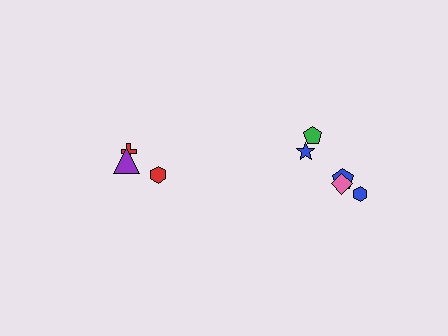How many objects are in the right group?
There are 5 objects.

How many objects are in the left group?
There are 3 objects.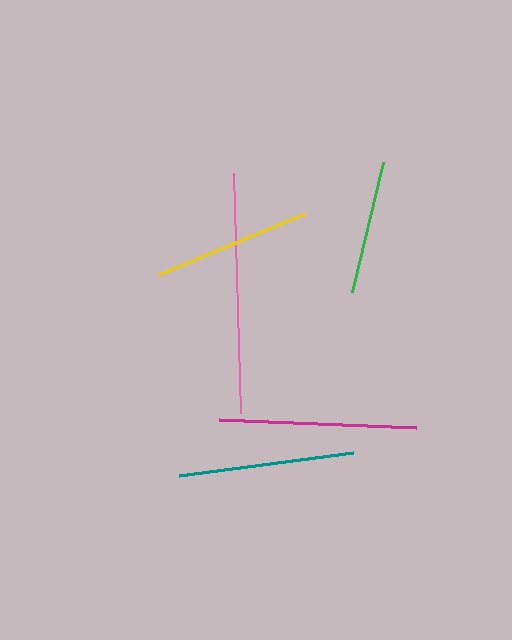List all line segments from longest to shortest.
From longest to shortest: pink, magenta, teal, yellow, green.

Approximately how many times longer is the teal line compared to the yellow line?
The teal line is approximately 1.1 times the length of the yellow line.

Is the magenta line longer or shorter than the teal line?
The magenta line is longer than the teal line.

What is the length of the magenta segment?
The magenta segment is approximately 197 pixels long.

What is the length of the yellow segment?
The yellow segment is approximately 158 pixels long.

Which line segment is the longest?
The pink line is the longest at approximately 239 pixels.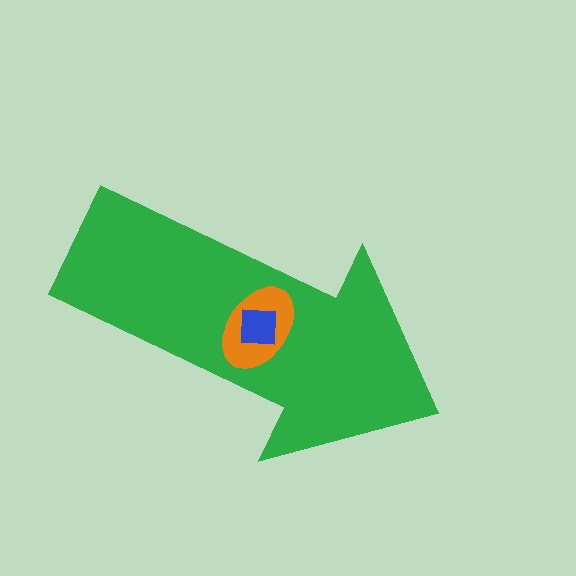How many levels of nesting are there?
3.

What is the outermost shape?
The green arrow.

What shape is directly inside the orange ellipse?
The blue square.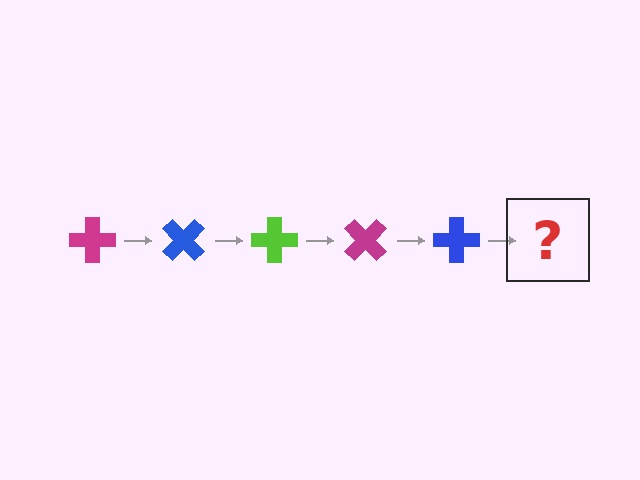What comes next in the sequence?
The next element should be a lime cross, rotated 225 degrees from the start.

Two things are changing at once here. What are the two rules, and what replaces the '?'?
The two rules are that it rotates 45 degrees each step and the color cycles through magenta, blue, and lime. The '?' should be a lime cross, rotated 225 degrees from the start.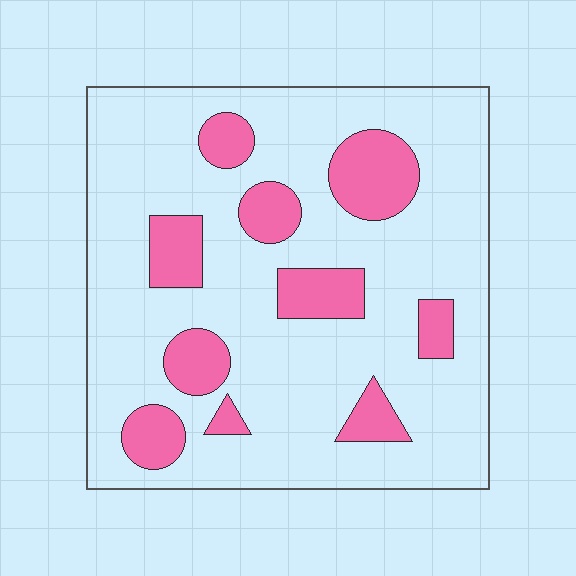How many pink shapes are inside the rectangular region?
10.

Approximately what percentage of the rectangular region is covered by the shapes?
Approximately 20%.